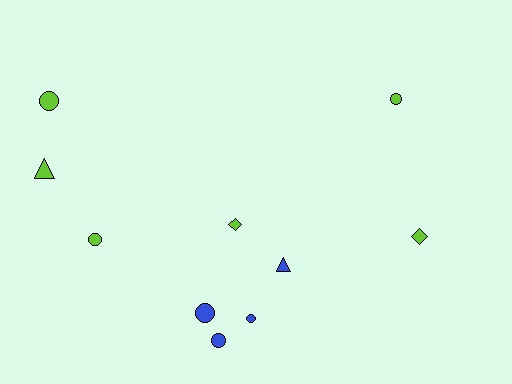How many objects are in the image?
There are 10 objects.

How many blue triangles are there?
There is 1 blue triangle.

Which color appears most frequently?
Lime, with 6 objects.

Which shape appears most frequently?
Circle, with 6 objects.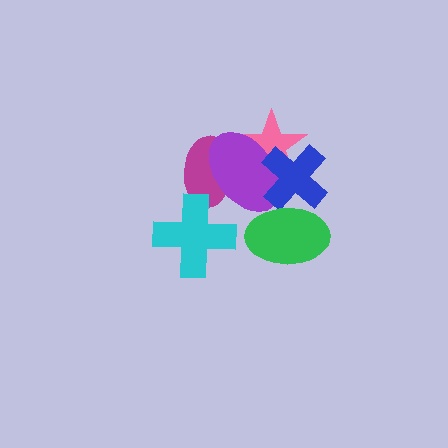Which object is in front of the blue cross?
The green ellipse is in front of the blue cross.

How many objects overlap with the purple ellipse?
4 objects overlap with the purple ellipse.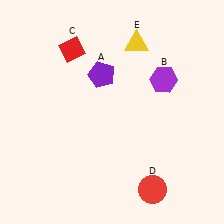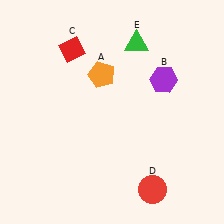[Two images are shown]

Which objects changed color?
A changed from purple to orange. E changed from yellow to green.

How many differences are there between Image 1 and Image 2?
There are 2 differences between the two images.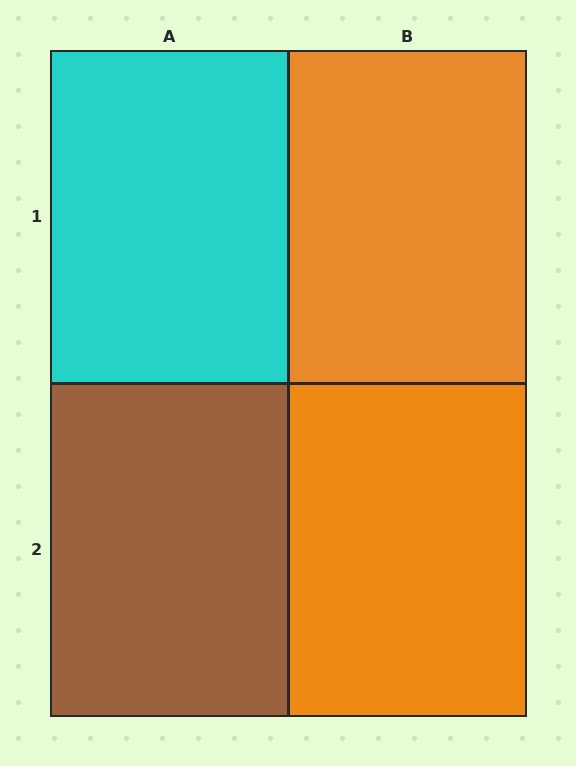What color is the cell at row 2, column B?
Orange.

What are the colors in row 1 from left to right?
Cyan, orange.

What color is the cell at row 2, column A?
Brown.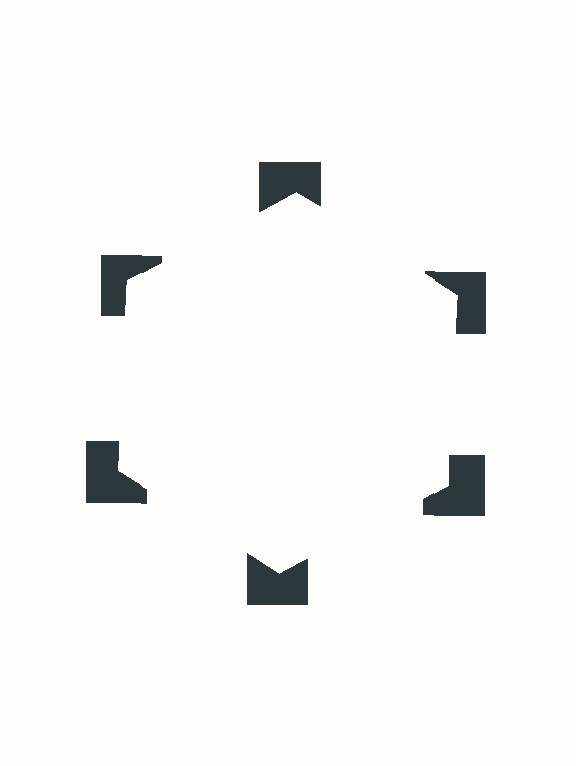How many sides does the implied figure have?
6 sides.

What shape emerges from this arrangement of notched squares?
An illusory hexagon — its edges are inferred from the aligned wedge cuts in the notched squares, not physically drawn.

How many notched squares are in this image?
There are 6 — one at each vertex of the illusory hexagon.